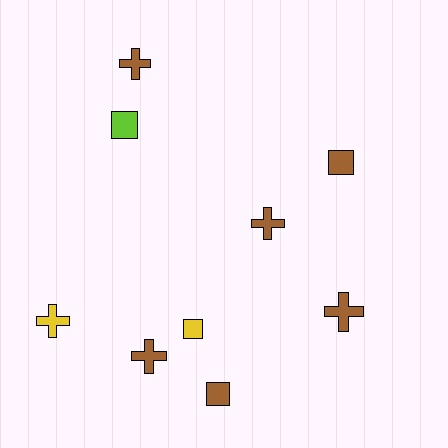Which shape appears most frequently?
Cross, with 5 objects.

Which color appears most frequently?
Brown, with 6 objects.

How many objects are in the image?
There are 9 objects.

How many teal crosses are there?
There are no teal crosses.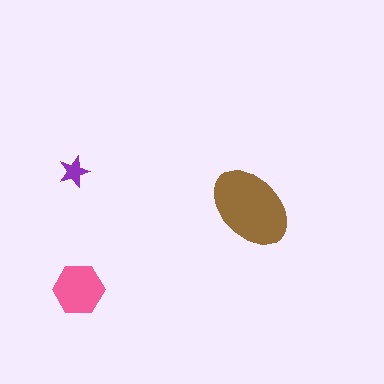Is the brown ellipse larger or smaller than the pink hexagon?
Larger.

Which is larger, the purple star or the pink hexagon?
The pink hexagon.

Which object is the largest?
The brown ellipse.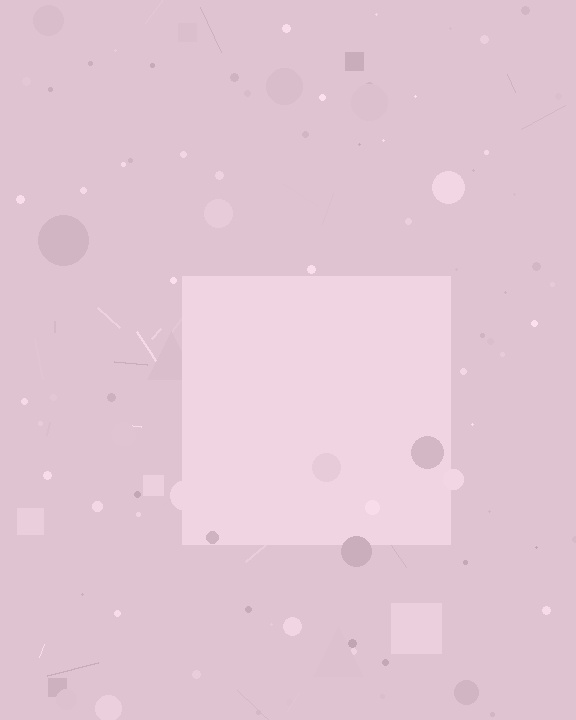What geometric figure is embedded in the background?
A square is embedded in the background.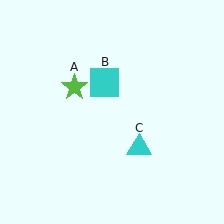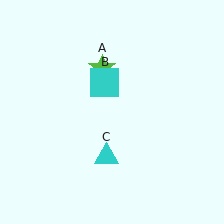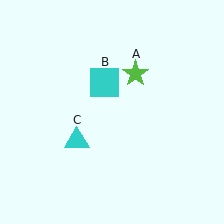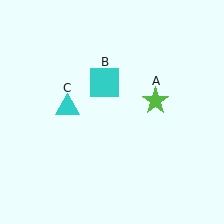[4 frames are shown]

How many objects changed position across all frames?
2 objects changed position: lime star (object A), cyan triangle (object C).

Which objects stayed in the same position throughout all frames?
Cyan square (object B) remained stationary.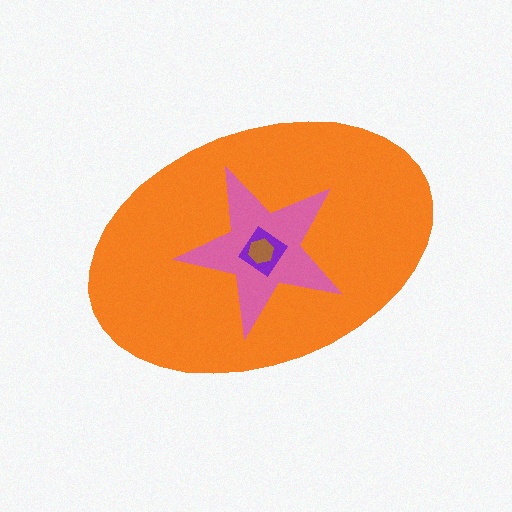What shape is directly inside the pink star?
The purple diamond.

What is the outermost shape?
The orange ellipse.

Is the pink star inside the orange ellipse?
Yes.